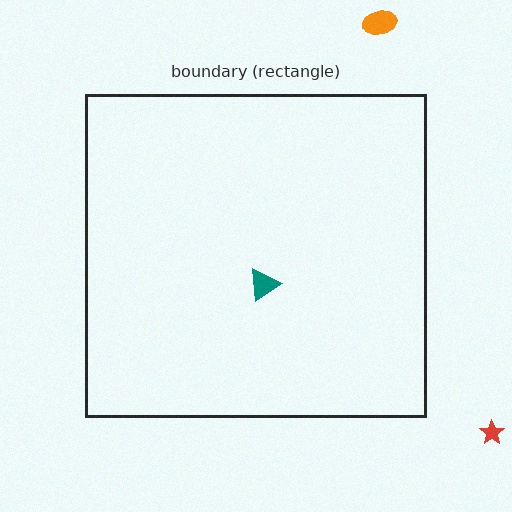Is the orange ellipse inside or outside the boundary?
Outside.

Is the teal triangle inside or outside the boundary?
Inside.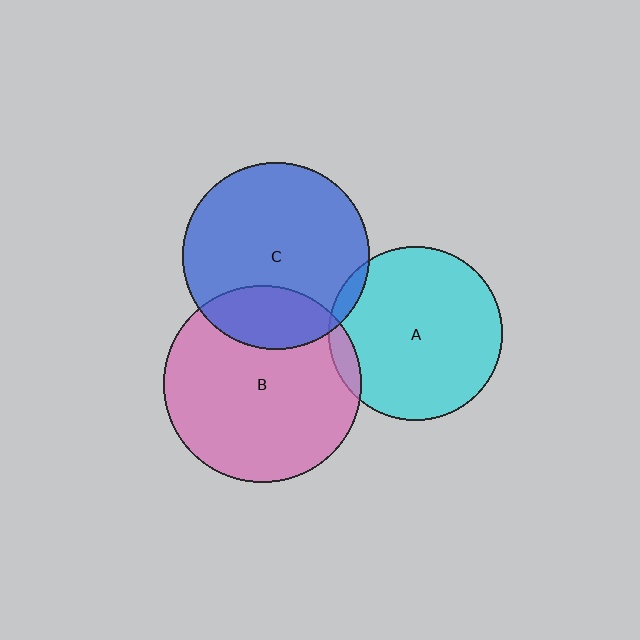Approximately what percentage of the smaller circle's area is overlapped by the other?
Approximately 25%.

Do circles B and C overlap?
Yes.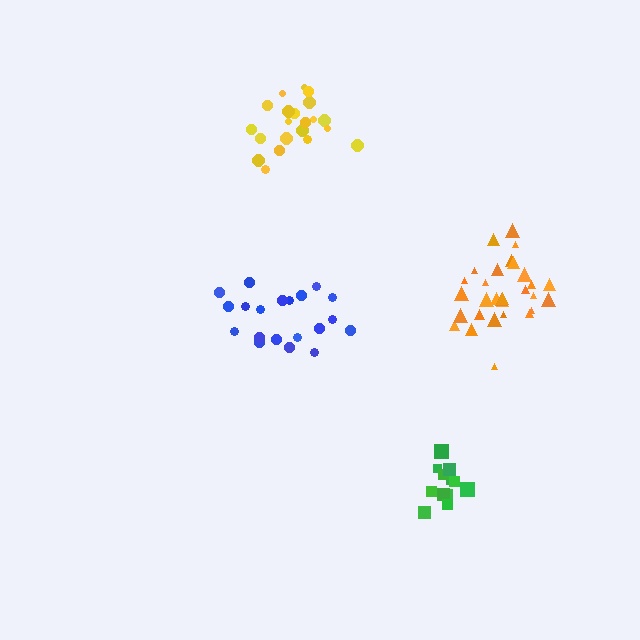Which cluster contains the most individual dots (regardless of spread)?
Orange (30).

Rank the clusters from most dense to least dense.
yellow, orange, green, blue.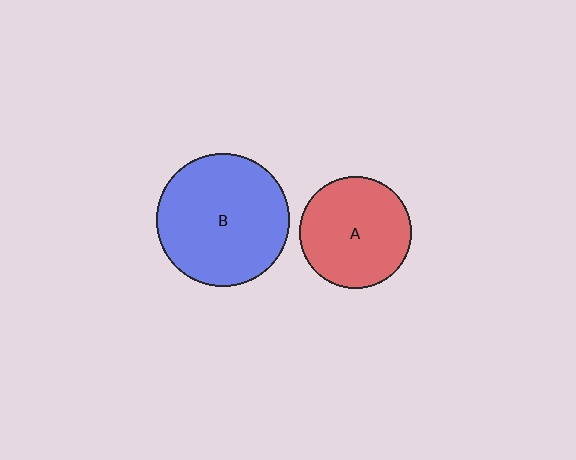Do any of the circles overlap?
No, none of the circles overlap.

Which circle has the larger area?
Circle B (blue).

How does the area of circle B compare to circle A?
Approximately 1.4 times.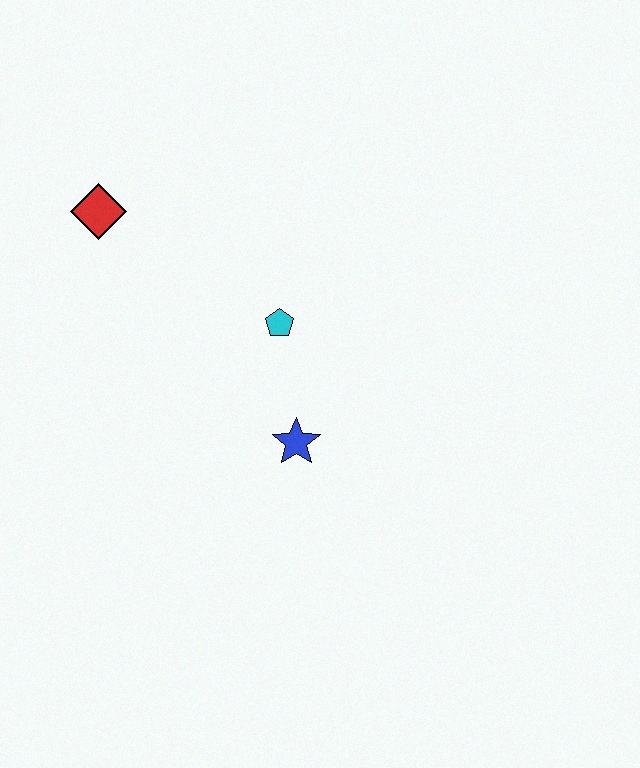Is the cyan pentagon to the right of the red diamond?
Yes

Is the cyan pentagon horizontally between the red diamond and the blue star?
Yes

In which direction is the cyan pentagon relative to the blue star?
The cyan pentagon is above the blue star.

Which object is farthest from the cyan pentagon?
The red diamond is farthest from the cyan pentagon.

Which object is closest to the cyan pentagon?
The blue star is closest to the cyan pentagon.